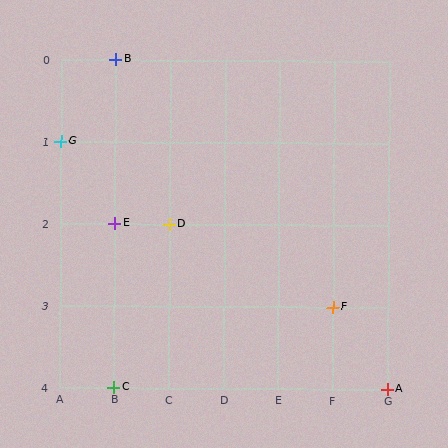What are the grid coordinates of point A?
Point A is at grid coordinates (G, 4).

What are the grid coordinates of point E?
Point E is at grid coordinates (B, 2).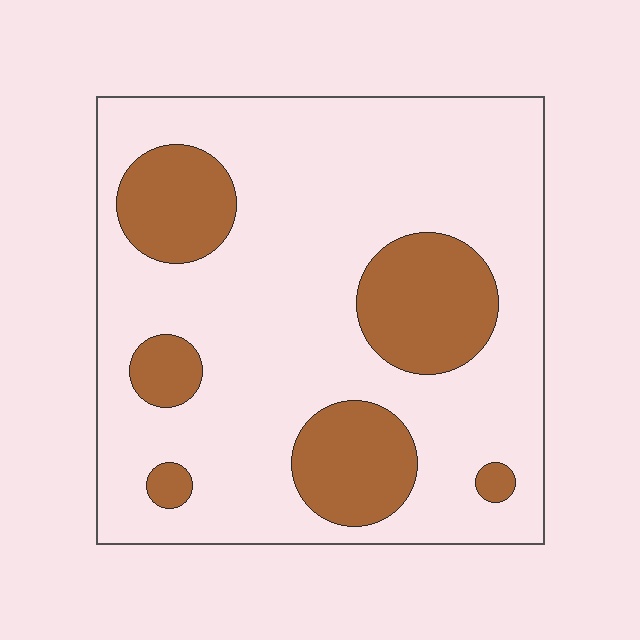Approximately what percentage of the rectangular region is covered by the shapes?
Approximately 25%.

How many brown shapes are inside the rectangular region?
6.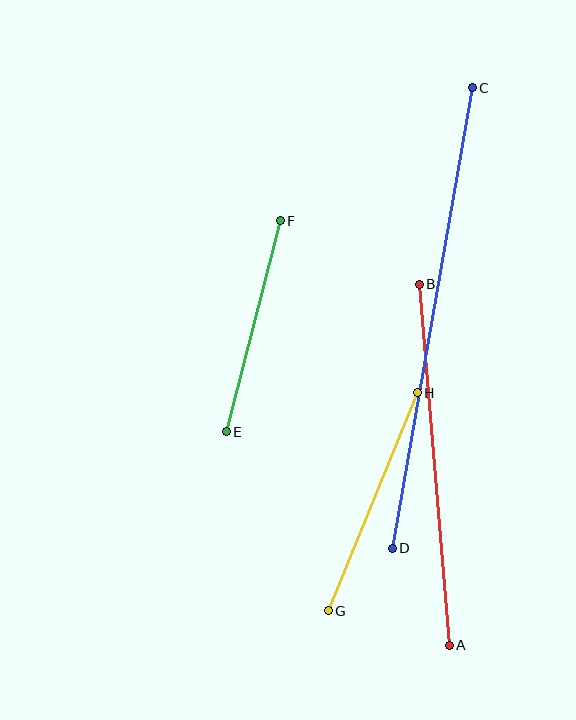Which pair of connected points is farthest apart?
Points C and D are farthest apart.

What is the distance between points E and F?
The distance is approximately 218 pixels.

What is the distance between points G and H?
The distance is approximately 236 pixels.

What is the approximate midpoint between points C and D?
The midpoint is at approximately (432, 318) pixels.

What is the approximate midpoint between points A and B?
The midpoint is at approximately (434, 465) pixels.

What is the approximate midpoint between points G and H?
The midpoint is at approximately (373, 502) pixels.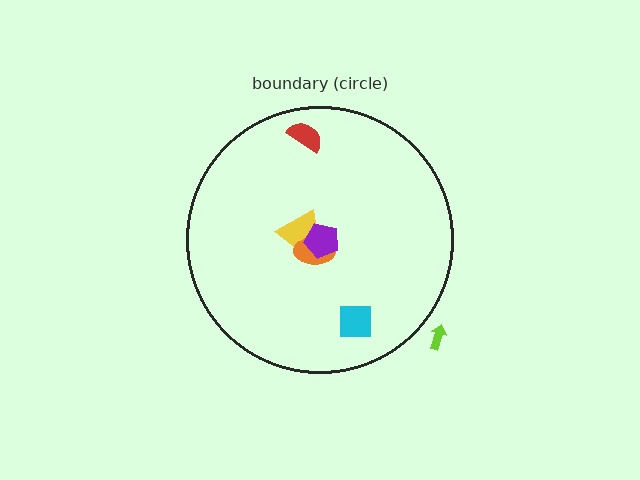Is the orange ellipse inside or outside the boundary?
Inside.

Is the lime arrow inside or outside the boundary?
Outside.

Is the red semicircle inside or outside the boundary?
Inside.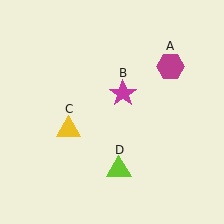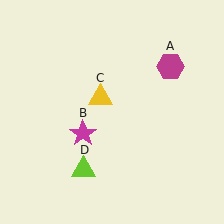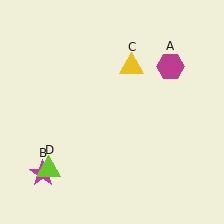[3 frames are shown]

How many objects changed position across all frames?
3 objects changed position: magenta star (object B), yellow triangle (object C), lime triangle (object D).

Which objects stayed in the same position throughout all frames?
Magenta hexagon (object A) remained stationary.